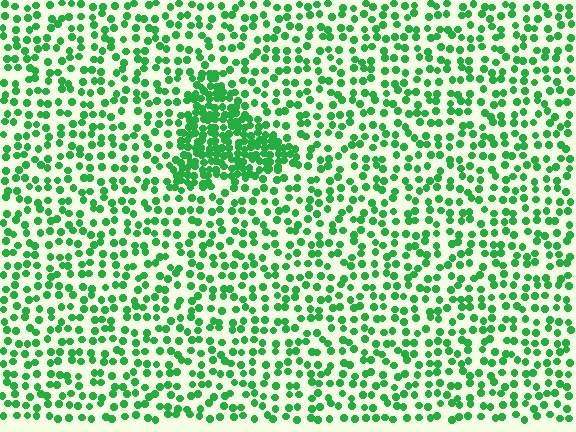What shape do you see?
I see a triangle.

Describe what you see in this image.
The image contains small green elements arranged at two different densities. A triangle-shaped region is visible where the elements are more densely packed than the surrounding area.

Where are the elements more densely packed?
The elements are more densely packed inside the triangle boundary.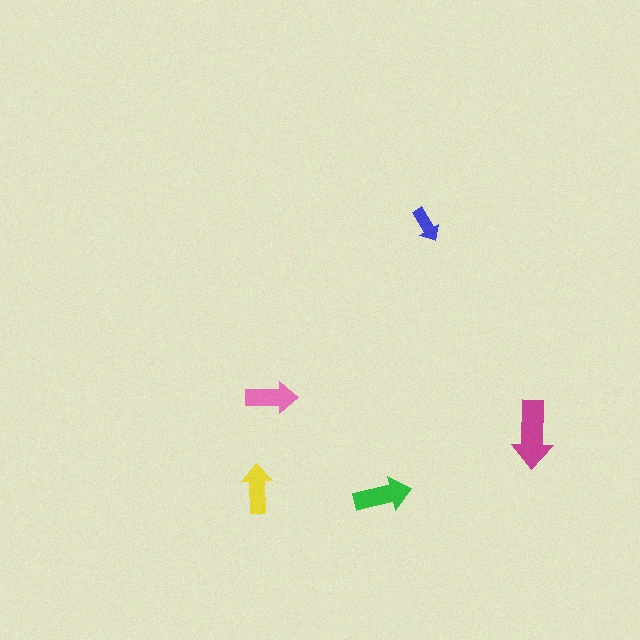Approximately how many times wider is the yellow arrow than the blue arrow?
About 1.5 times wider.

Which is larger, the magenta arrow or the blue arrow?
The magenta one.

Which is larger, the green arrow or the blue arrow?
The green one.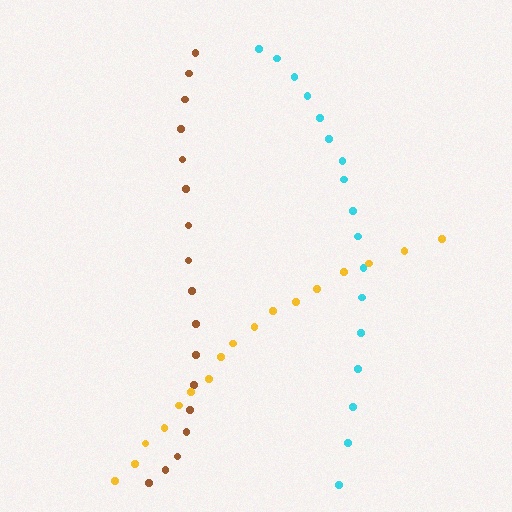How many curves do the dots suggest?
There are 3 distinct paths.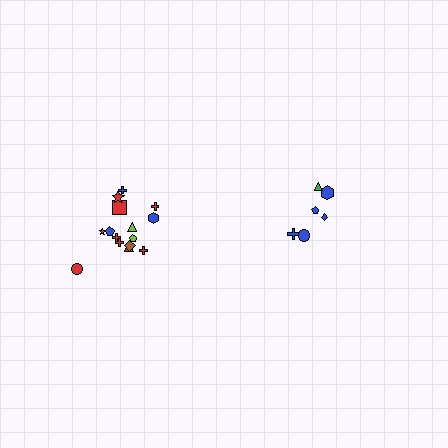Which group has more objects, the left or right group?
The left group.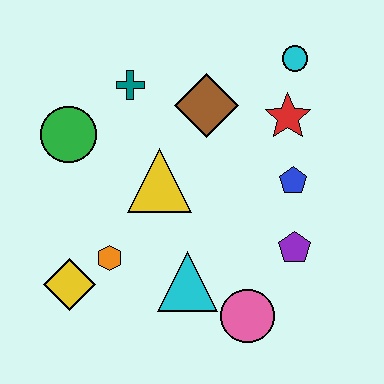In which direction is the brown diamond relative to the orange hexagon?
The brown diamond is above the orange hexagon.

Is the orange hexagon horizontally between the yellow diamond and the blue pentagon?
Yes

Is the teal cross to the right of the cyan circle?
No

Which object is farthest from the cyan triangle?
The cyan circle is farthest from the cyan triangle.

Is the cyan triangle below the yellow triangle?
Yes